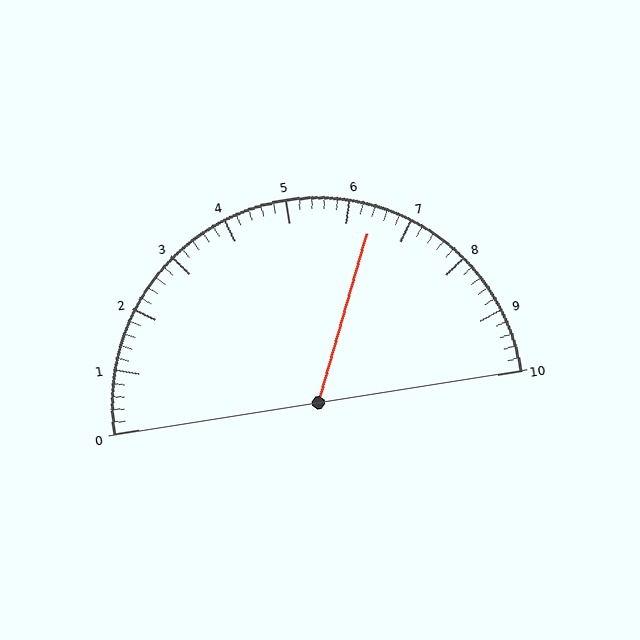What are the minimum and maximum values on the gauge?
The gauge ranges from 0 to 10.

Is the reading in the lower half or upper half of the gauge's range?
The reading is in the upper half of the range (0 to 10).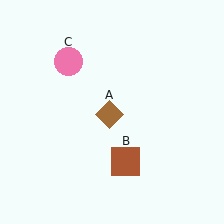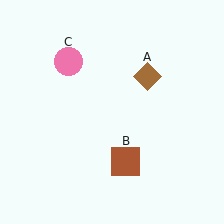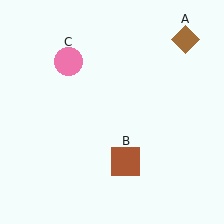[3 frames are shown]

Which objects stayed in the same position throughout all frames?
Brown square (object B) and pink circle (object C) remained stationary.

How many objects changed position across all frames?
1 object changed position: brown diamond (object A).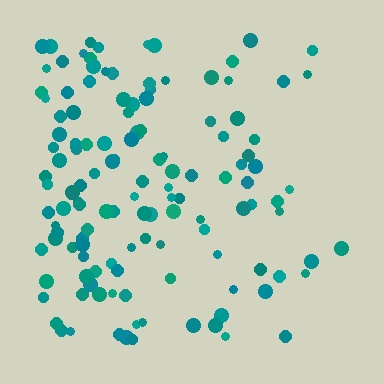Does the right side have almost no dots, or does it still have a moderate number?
Still a moderate number, just noticeably fewer than the left.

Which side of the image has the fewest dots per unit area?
The right.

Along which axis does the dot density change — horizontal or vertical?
Horizontal.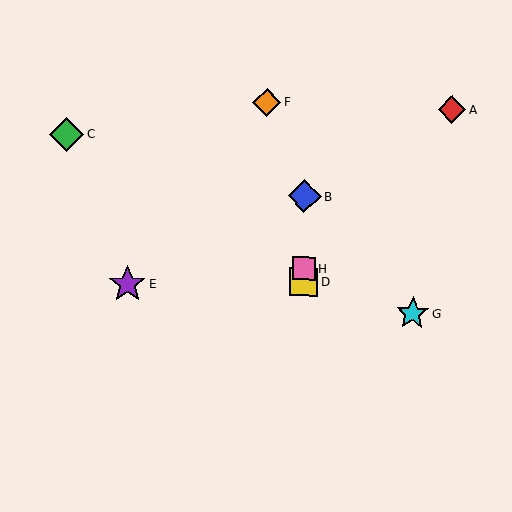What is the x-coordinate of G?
Object G is at x≈412.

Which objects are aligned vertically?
Objects B, D, H are aligned vertically.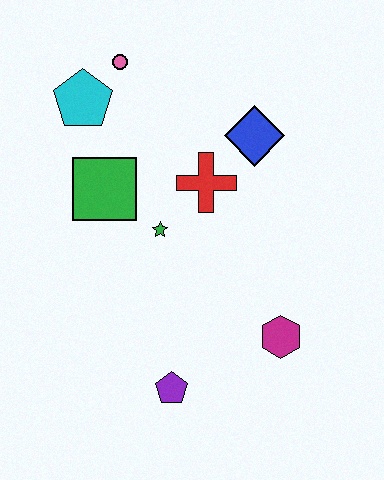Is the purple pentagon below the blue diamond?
Yes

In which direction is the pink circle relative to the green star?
The pink circle is above the green star.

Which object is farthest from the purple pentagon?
The pink circle is farthest from the purple pentagon.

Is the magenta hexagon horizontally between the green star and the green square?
No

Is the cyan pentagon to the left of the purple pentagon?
Yes